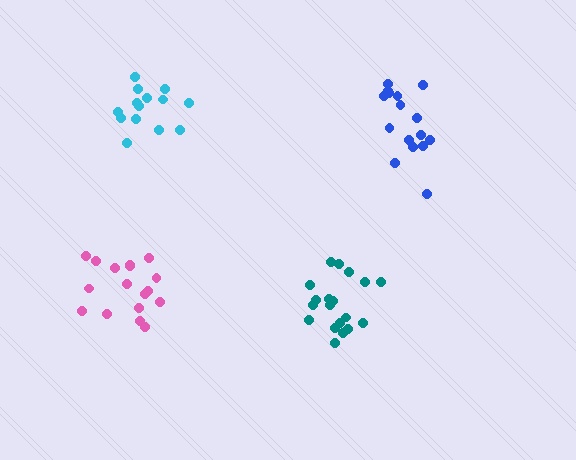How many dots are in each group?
Group 1: 19 dots, Group 2: 16 dots, Group 3: 17 dots, Group 4: 14 dots (66 total).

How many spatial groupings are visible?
There are 4 spatial groupings.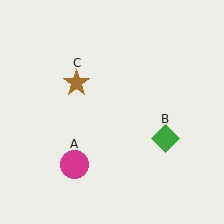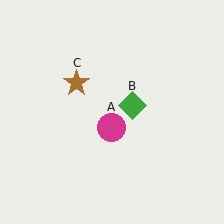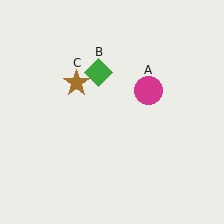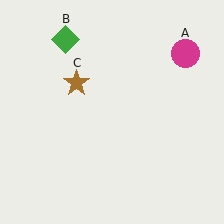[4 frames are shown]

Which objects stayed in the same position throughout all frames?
Brown star (object C) remained stationary.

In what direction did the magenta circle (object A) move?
The magenta circle (object A) moved up and to the right.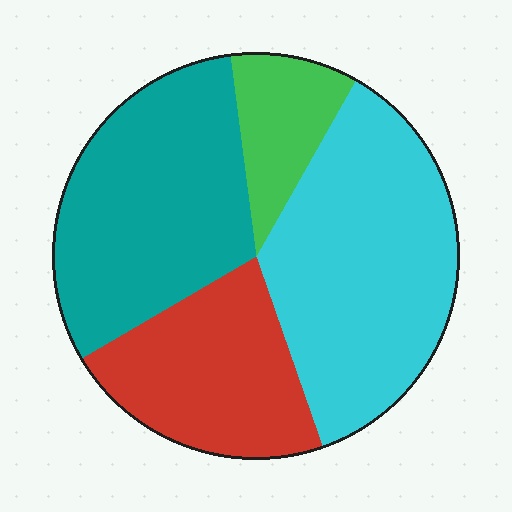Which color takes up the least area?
Green, at roughly 10%.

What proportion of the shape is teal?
Teal covers roughly 30% of the shape.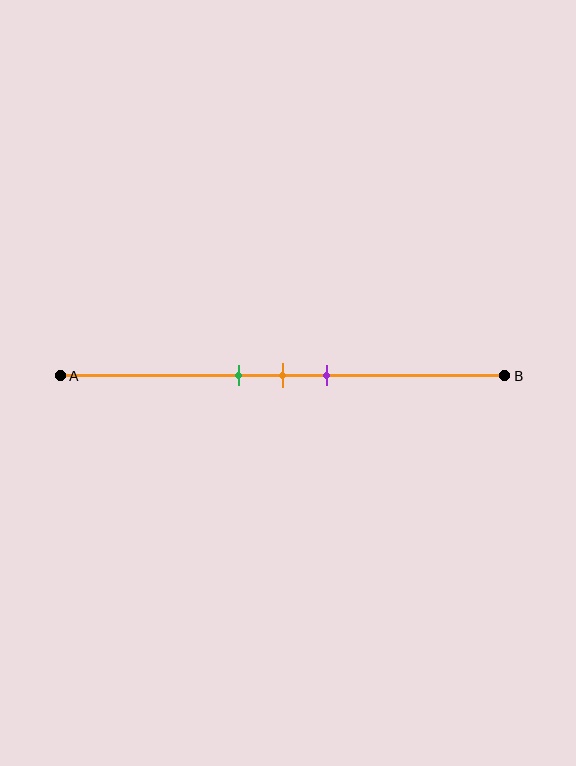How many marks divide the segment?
There are 3 marks dividing the segment.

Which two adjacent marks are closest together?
The green and orange marks are the closest adjacent pair.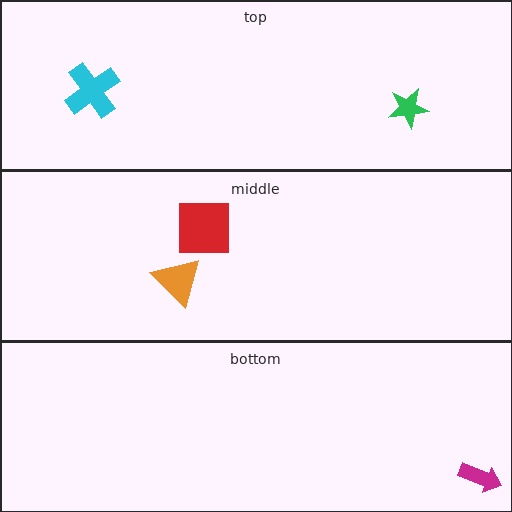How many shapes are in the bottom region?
1.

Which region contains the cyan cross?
The top region.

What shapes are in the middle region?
The red square, the orange triangle.